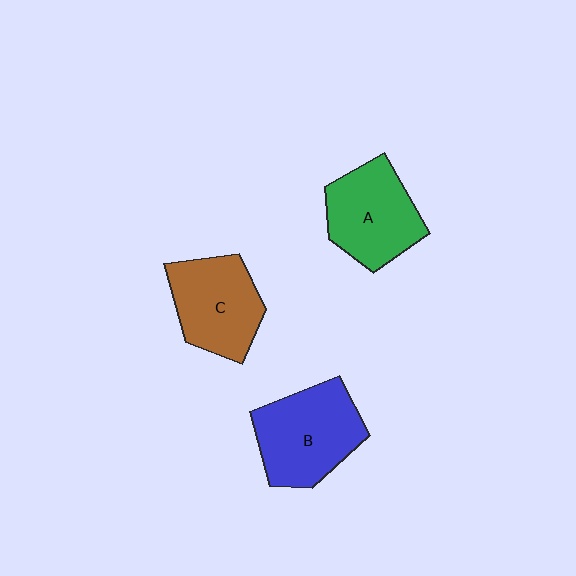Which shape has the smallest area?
Shape C (brown).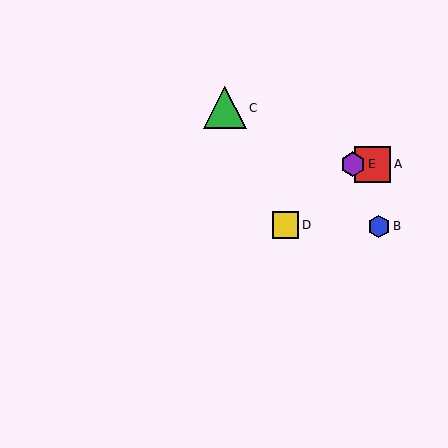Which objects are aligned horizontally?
Objects A, E are aligned horizontally.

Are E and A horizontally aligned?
Yes, both are at y≈164.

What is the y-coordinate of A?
Object A is at y≈164.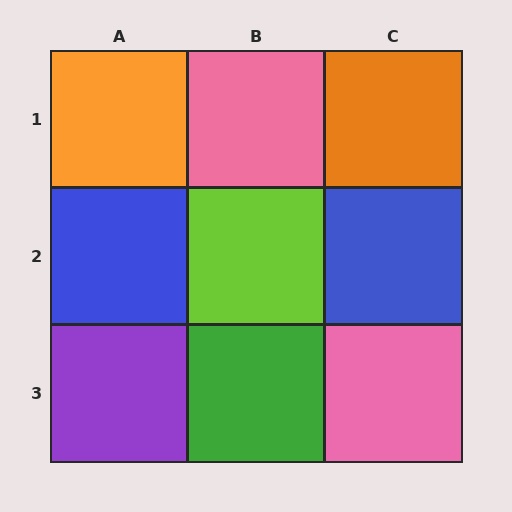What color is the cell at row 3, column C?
Pink.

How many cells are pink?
2 cells are pink.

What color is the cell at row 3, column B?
Green.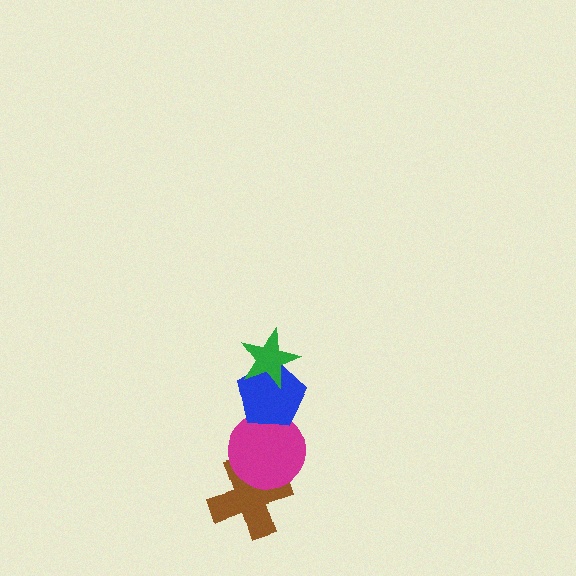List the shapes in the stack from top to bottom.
From top to bottom: the green star, the blue pentagon, the magenta circle, the brown cross.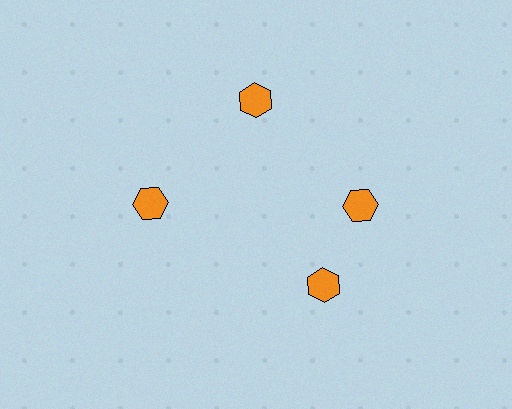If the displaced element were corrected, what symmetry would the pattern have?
It would have 4-fold rotational symmetry — the pattern would map onto itself every 90 degrees.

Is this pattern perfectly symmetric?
No. The 4 orange hexagons are arranged in a ring, but one element near the 6 o'clock position is rotated out of alignment along the ring, breaking the 4-fold rotational symmetry.